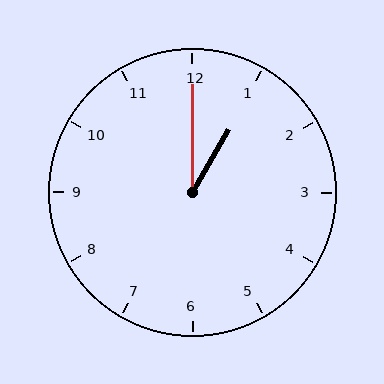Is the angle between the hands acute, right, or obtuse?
It is acute.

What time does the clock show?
1:00.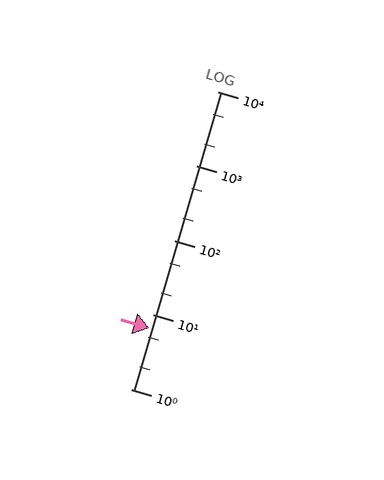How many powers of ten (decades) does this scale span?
The scale spans 4 decades, from 1 to 10000.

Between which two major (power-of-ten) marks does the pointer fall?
The pointer is between 1 and 10.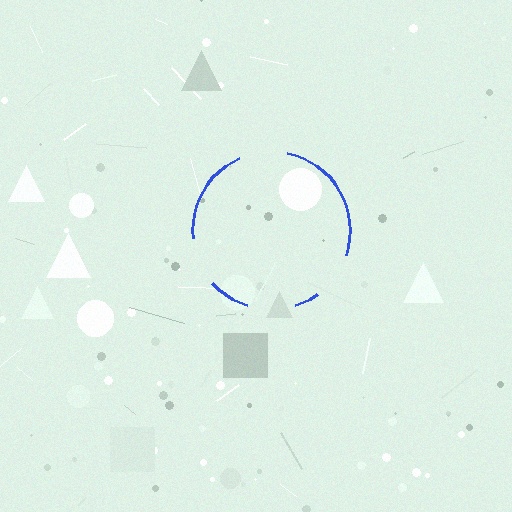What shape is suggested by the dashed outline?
The dashed outline suggests a circle.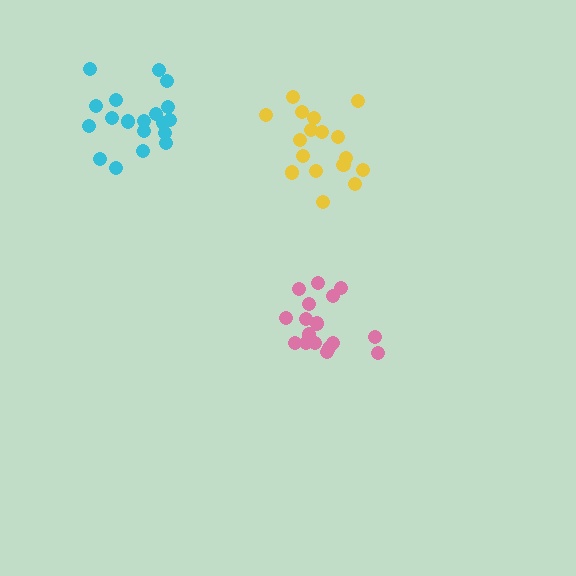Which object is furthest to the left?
The cyan cluster is leftmost.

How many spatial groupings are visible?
There are 3 spatial groupings.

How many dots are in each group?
Group 1: 17 dots, Group 2: 17 dots, Group 3: 20 dots (54 total).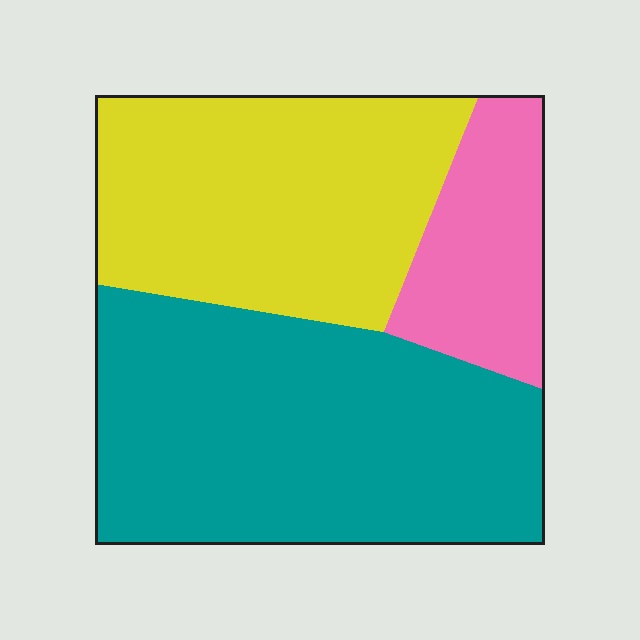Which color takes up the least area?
Pink, at roughly 15%.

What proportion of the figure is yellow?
Yellow covers about 35% of the figure.